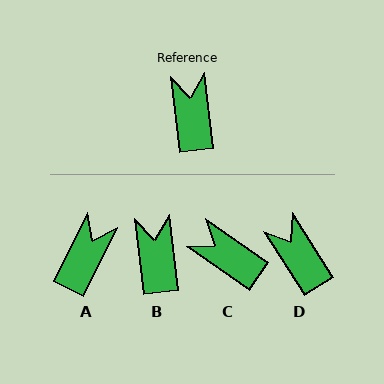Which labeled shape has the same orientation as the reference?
B.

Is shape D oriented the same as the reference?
No, it is off by about 26 degrees.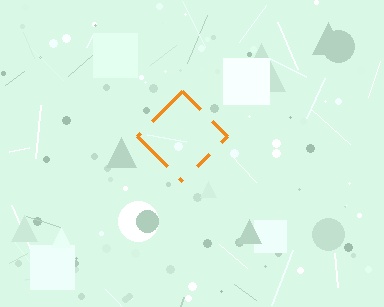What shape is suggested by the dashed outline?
The dashed outline suggests a diamond.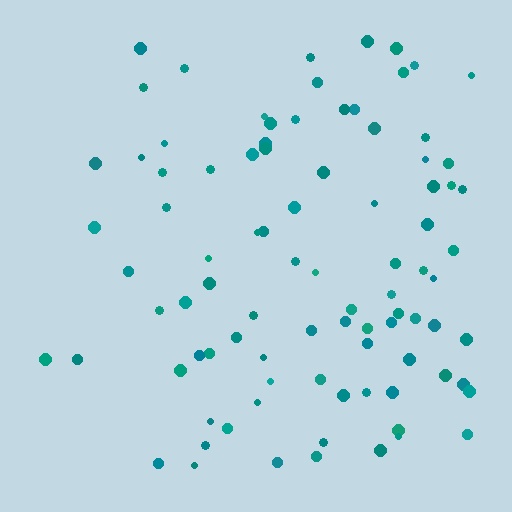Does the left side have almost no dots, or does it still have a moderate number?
Still a moderate number, just noticeably fewer than the right.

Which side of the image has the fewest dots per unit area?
The left.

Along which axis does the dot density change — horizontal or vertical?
Horizontal.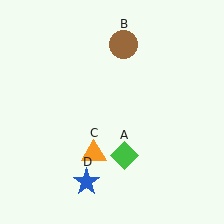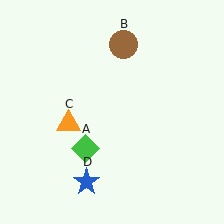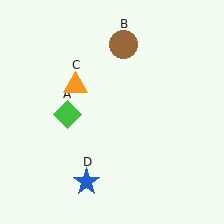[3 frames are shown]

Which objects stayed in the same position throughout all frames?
Brown circle (object B) and blue star (object D) remained stationary.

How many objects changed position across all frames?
2 objects changed position: green diamond (object A), orange triangle (object C).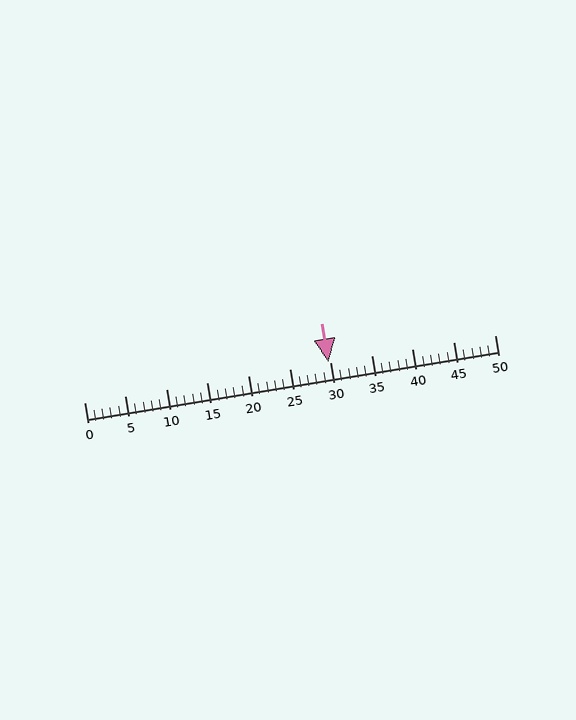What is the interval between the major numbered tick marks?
The major tick marks are spaced 5 units apart.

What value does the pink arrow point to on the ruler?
The pink arrow points to approximately 30.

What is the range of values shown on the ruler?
The ruler shows values from 0 to 50.